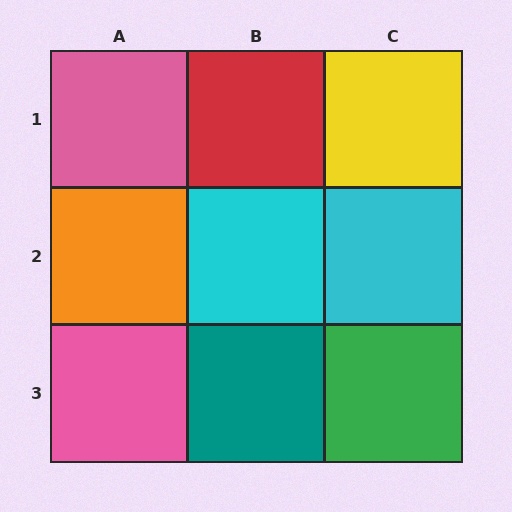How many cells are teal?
1 cell is teal.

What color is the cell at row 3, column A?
Pink.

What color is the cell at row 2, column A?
Orange.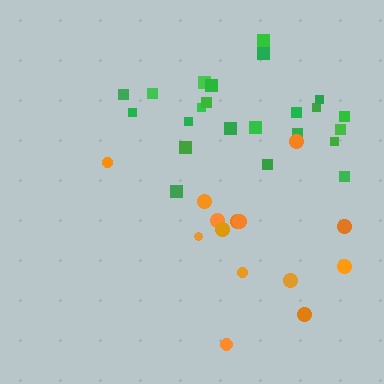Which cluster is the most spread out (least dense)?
Orange.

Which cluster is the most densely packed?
Green.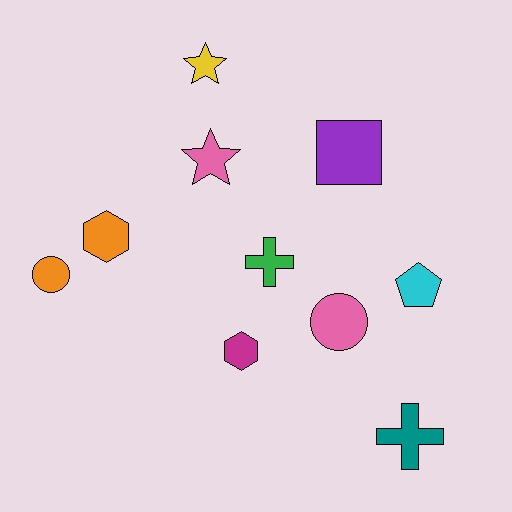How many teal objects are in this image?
There is 1 teal object.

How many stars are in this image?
There are 2 stars.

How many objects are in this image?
There are 10 objects.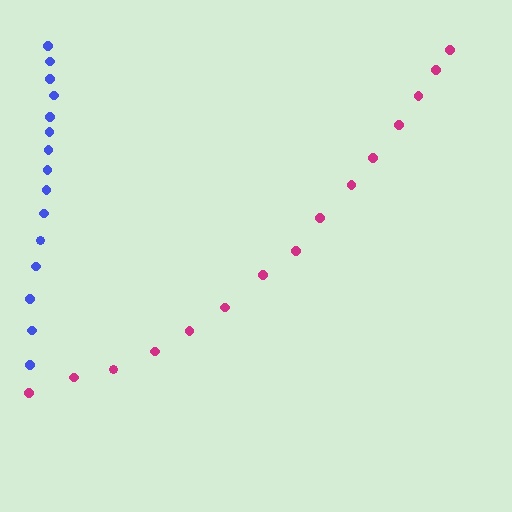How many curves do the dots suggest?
There are 2 distinct paths.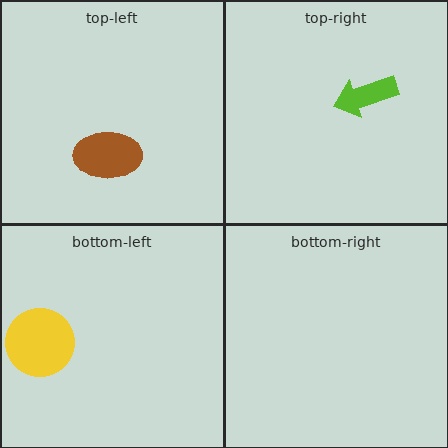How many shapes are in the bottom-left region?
1.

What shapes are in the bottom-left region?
The yellow circle.